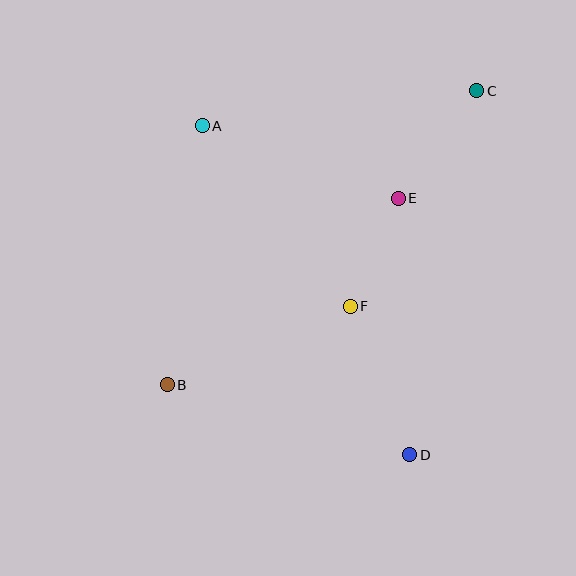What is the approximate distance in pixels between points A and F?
The distance between A and F is approximately 234 pixels.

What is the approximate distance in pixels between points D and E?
The distance between D and E is approximately 256 pixels.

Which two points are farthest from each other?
Points B and C are farthest from each other.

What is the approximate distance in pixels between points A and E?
The distance between A and E is approximately 209 pixels.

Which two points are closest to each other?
Points E and F are closest to each other.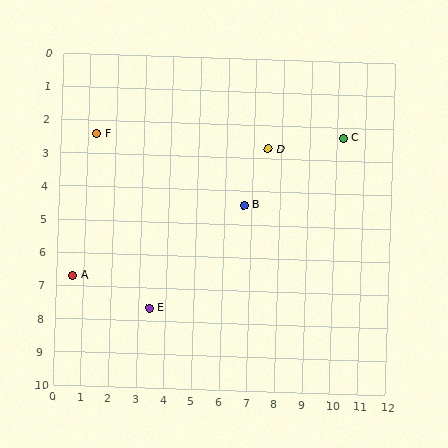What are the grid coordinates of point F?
Point F is at approximately (1.3, 2.4).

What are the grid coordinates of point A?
Point A is at approximately (0.6, 6.7).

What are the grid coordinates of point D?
Point D is at approximately (7.5, 2.7).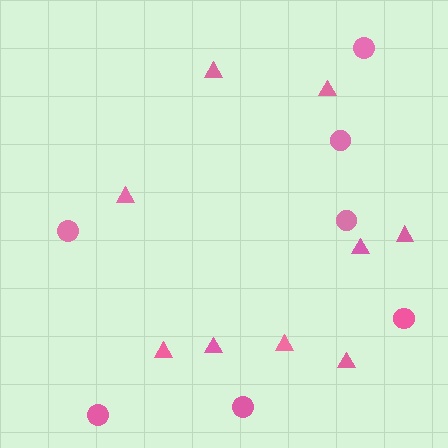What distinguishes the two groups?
There are 2 groups: one group of triangles (9) and one group of circles (7).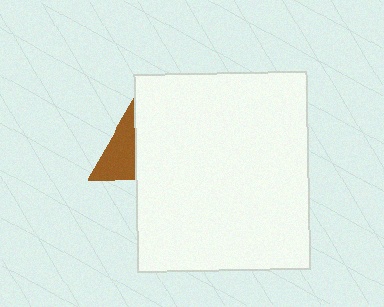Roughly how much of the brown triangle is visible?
About half of it is visible (roughly 46%).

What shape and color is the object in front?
The object in front is a white rectangle.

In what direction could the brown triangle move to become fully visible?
The brown triangle could move left. That would shift it out from behind the white rectangle entirely.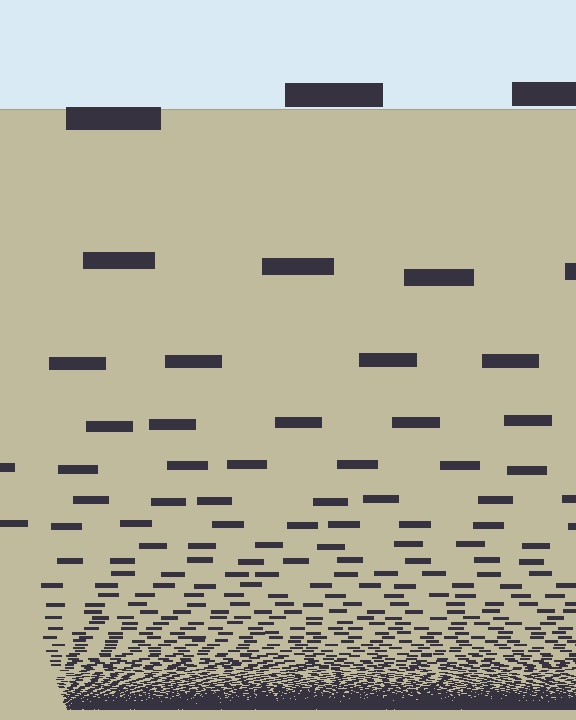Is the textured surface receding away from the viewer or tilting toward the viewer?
The surface appears to tilt toward the viewer. Texture elements get larger and sparser toward the top.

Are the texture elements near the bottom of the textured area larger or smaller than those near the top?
Smaller. The gradient is inverted — elements near the bottom are smaller and denser.